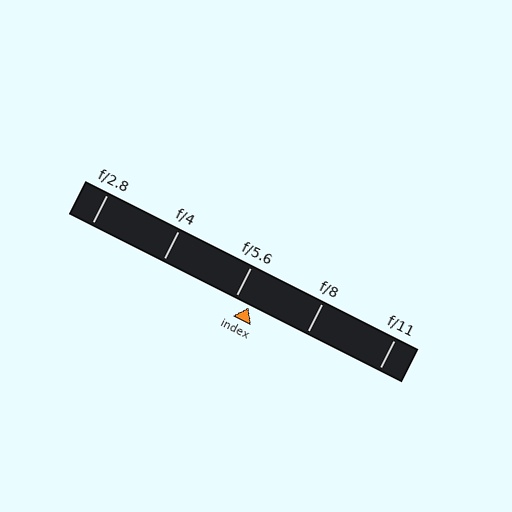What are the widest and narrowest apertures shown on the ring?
The widest aperture shown is f/2.8 and the narrowest is f/11.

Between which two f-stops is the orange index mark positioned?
The index mark is between f/5.6 and f/8.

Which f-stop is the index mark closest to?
The index mark is closest to f/5.6.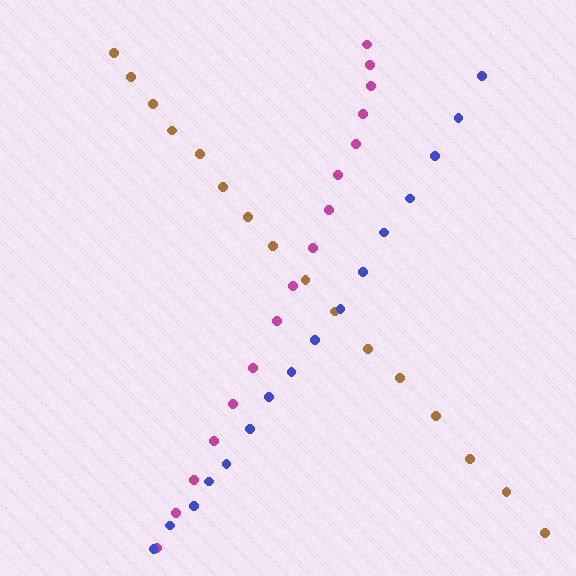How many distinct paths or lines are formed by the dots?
There are 3 distinct paths.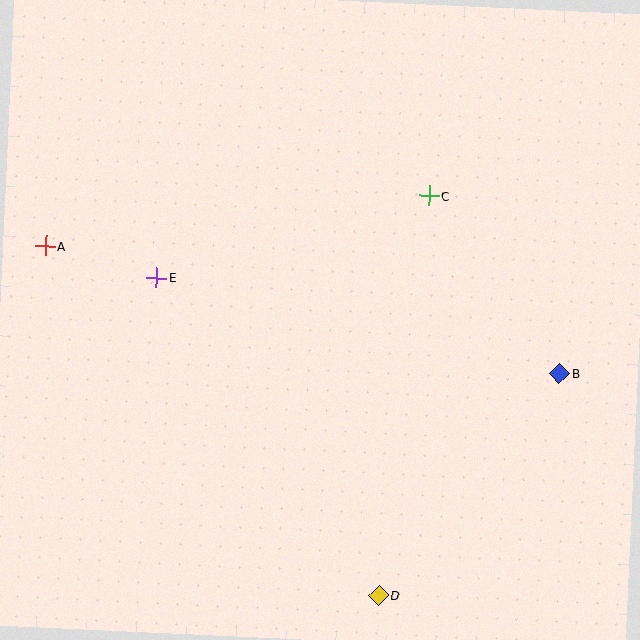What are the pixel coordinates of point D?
Point D is at (379, 595).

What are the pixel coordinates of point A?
Point A is at (45, 246).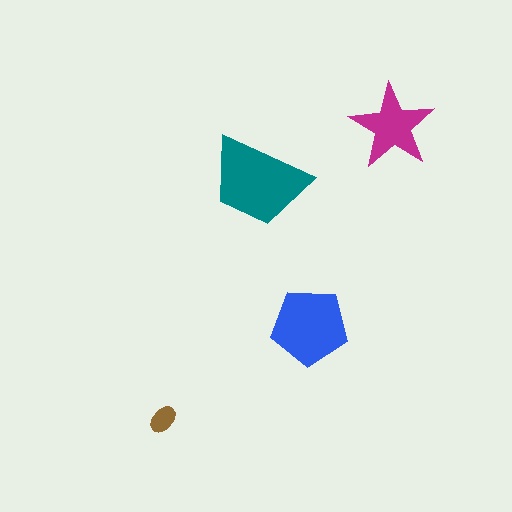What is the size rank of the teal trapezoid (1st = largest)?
1st.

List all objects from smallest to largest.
The brown ellipse, the magenta star, the blue pentagon, the teal trapezoid.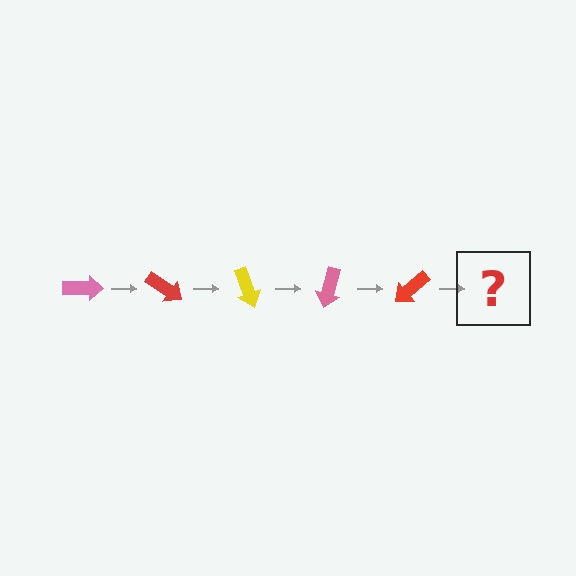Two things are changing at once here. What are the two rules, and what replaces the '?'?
The two rules are that it rotates 35 degrees each step and the color cycles through pink, red, and yellow. The '?' should be a yellow arrow, rotated 175 degrees from the start.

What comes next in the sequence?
The next element should be a yellow arrow, rotated 175 degrees from the start.